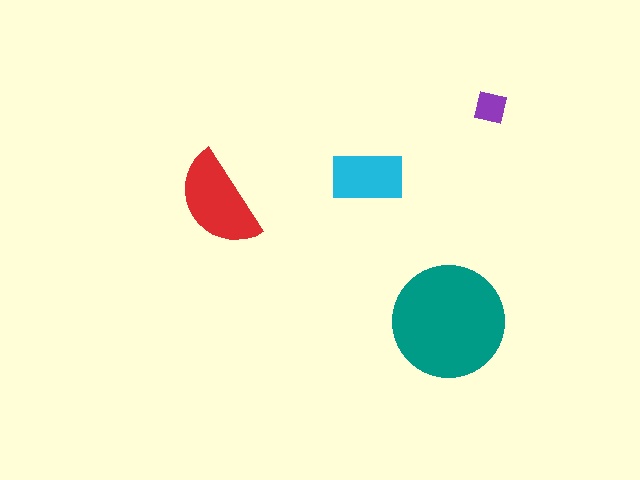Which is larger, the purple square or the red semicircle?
The red semicircle.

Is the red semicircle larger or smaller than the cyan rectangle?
Larger.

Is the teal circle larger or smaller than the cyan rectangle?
Larger.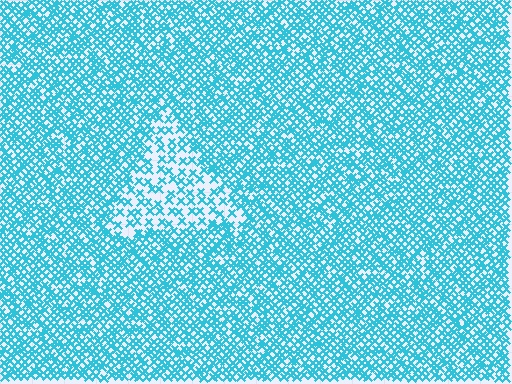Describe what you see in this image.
The image contains small cyan elements arranged at two different densities. A triangle-shaped region is visible where the elements are less densely packed than the surrounding area.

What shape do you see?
I see a triangle.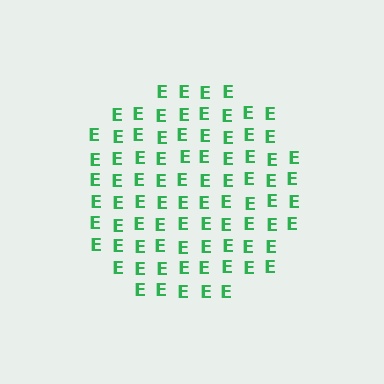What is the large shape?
The large shape is a circle.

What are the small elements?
The small elements are letter E's.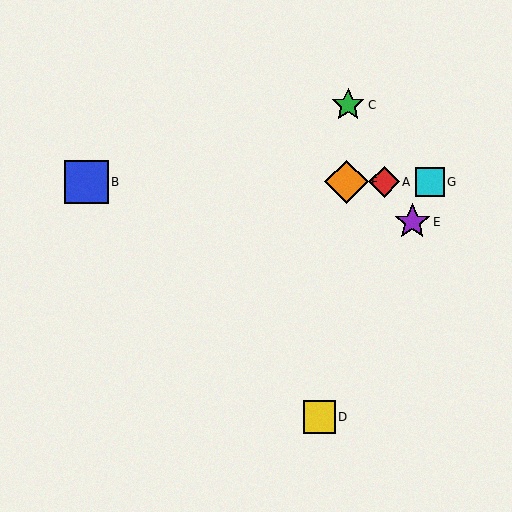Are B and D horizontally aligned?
No, B is at y≈182 and D is at y≈417.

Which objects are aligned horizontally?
Objects A, B, F, G are aligned horizontally.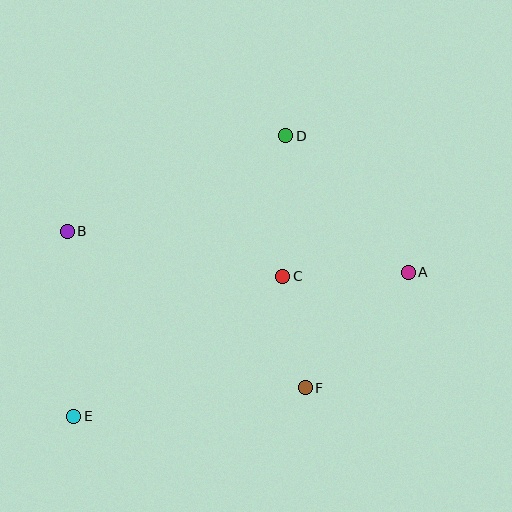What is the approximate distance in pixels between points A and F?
The distance between A and F is approximately 154 pixels.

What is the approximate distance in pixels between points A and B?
The distance between A and B is approximately 344 pixels.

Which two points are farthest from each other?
Points A and E are farthest from each other.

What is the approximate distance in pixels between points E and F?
The distance between E and F is approximately 233 pixels.